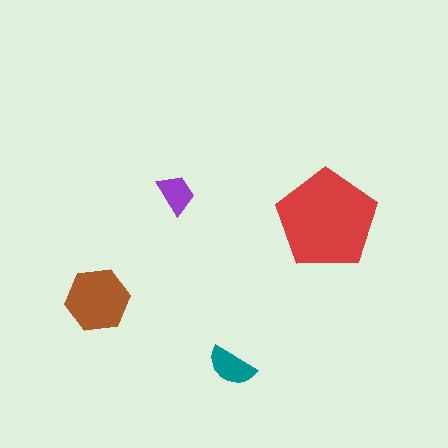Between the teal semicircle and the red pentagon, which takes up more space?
The red pentagon.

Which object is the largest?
The red pentagon.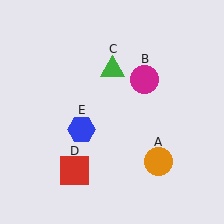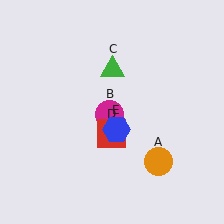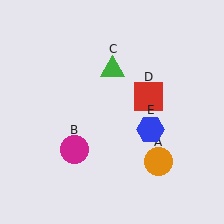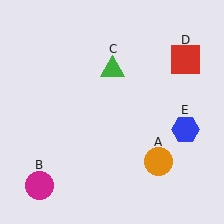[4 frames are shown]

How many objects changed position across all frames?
3 objects changed position: magenta circle (object B), red square (object D), blue hexagon (object E).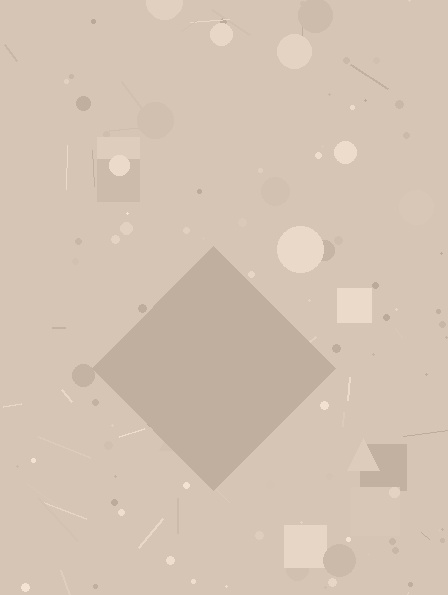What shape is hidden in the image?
A diamond is hidden in the image.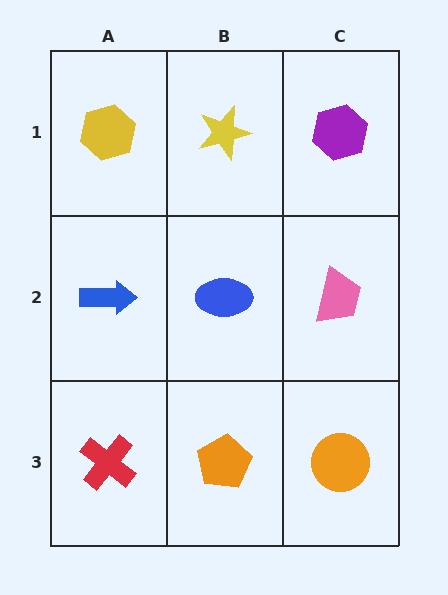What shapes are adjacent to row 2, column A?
A yellow hexagon (row 1, column A), a red cross (row 3, column A), a blue ellipse (row 2, column B).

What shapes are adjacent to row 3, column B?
A blue ellipse (row 2, column B), a red cross (row 3, column A), an orange circle (row 3, column C).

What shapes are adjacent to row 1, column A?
A blue arrow (row 2, column A), a yellow star (row 1, column B).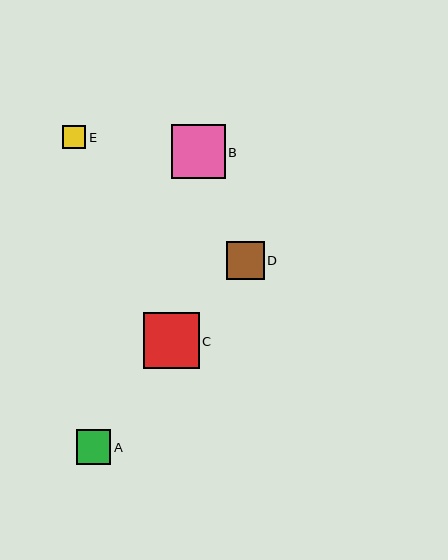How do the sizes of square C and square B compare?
Square C and square B are approximately the same size.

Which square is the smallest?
Square E is the smallest with a size of approximately 23 pixels.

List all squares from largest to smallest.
From largest to smallest: C, B, D, A, E.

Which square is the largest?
Square C is the largest with a size of approximately 55 pixels.